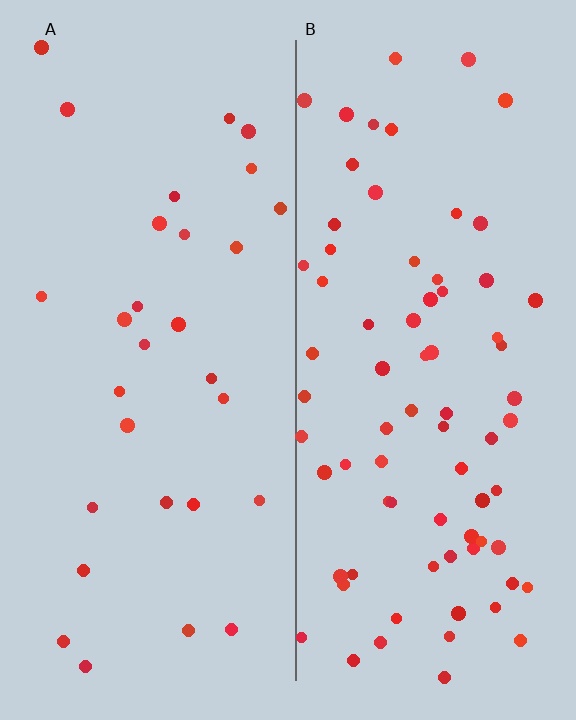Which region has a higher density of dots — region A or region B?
B (the right).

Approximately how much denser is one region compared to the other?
Approximately 2.5× — region B over region A.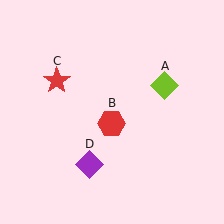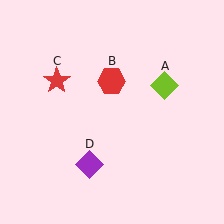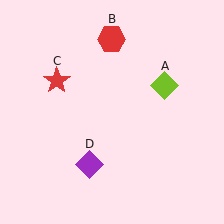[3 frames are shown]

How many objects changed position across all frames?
1 object changed position: red hexagon (object B).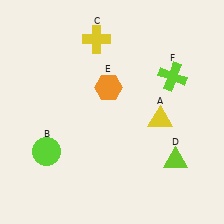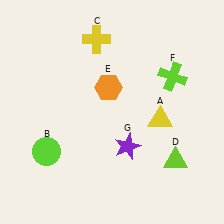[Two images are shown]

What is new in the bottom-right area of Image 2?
A purple star (G) was added in the bottom-right area of Image 2.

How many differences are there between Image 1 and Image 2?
There is 1 difference between the two images.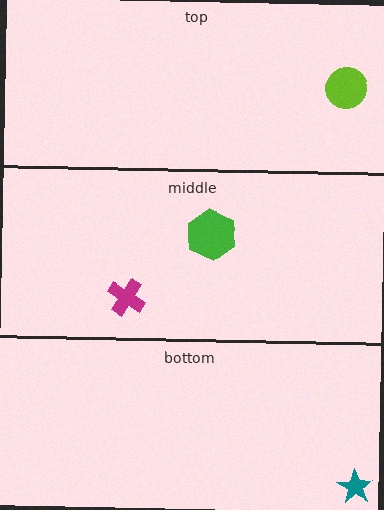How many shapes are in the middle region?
2.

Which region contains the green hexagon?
The middle region.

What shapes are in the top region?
The lime circle.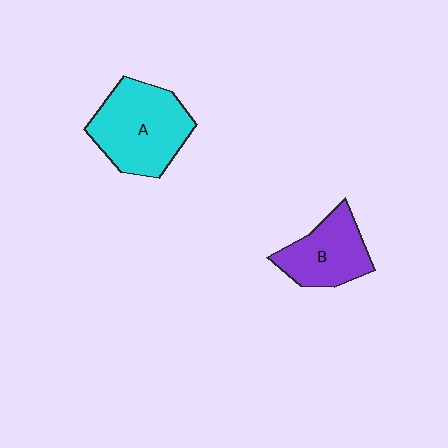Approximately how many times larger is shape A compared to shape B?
Approximately 1.4 times.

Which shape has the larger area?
Shape A (cyan).